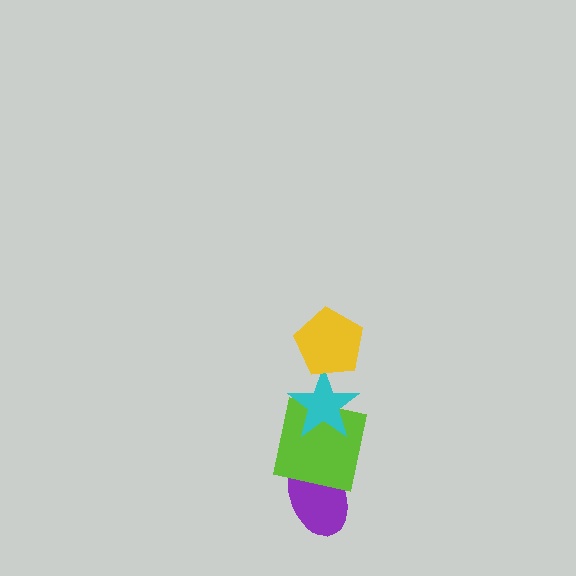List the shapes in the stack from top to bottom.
From top to bottom: the yellow pentagon, the cyan star, the lime square, the purple ellipse.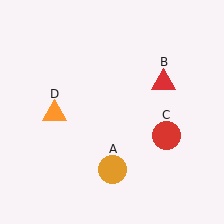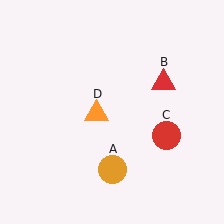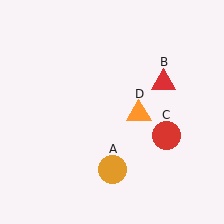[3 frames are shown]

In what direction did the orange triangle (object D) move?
The orange triangle (object D) moved right.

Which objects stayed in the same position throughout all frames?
Orange circle (object A) and red triangle (object B) and red circle (object C) remained stationary.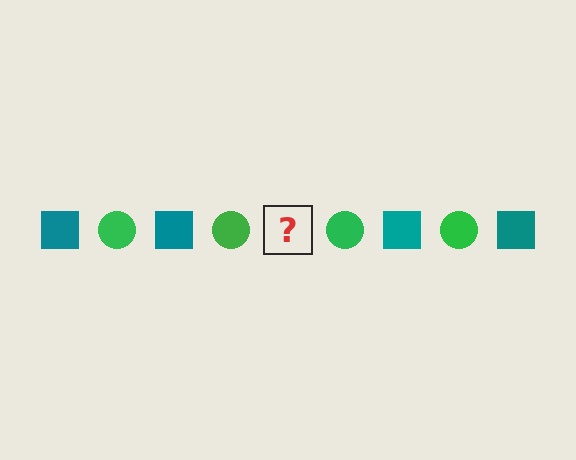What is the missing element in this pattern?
The missing element is a teal square.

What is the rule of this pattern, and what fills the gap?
The rule is that the pattern alternates between teal square and green circle. The gap should be filled with a teal square.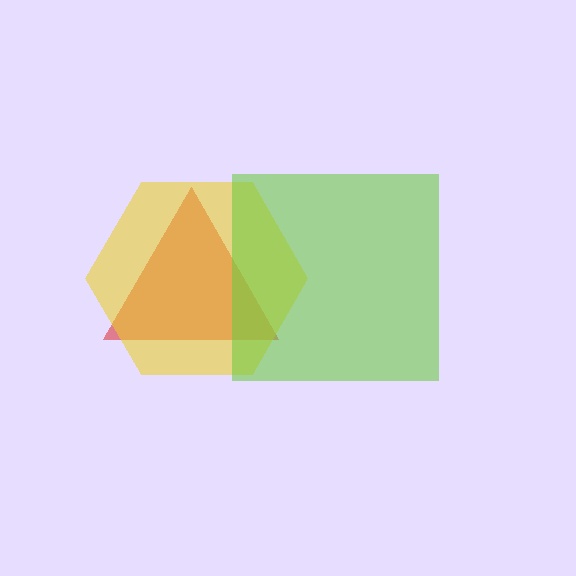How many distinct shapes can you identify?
There are 3 distinct shapes: a red triangle, a yellow hexagon, a lime square.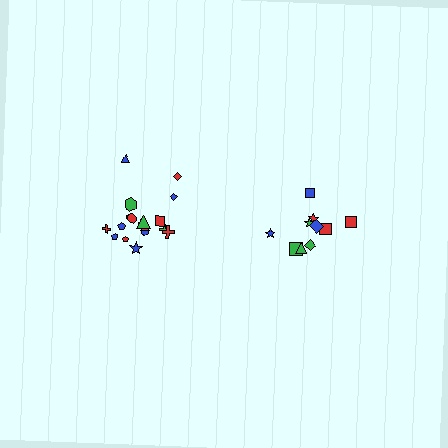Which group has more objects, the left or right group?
The left group.